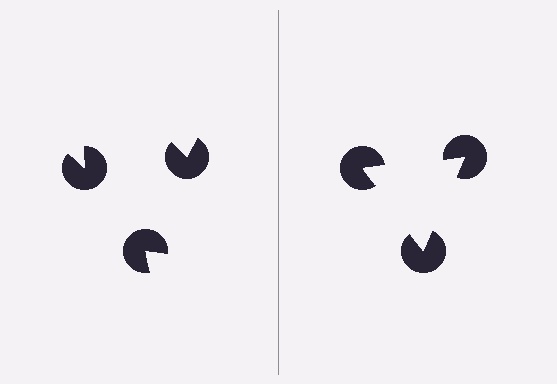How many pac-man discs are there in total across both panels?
6 — 3 on each side.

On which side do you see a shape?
An illusory triangle appears on the right side. On the left side the wedge cuts are rotated, so no coherent shape forms.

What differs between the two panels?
The pac-man discs are positioned identically on both sides; only the wedge orientations differ. On the right they align to a triangle; on the left they are misaligned.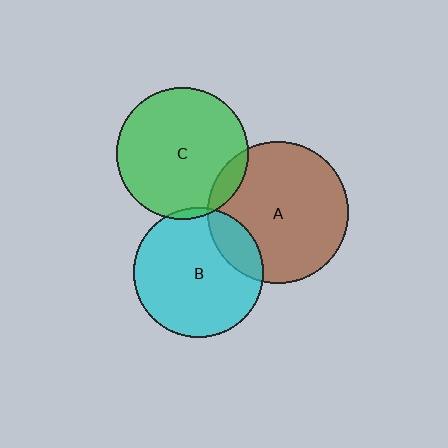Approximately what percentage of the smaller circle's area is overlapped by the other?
Approximately 10%.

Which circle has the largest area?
Circle A (brown).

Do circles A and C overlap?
Yes.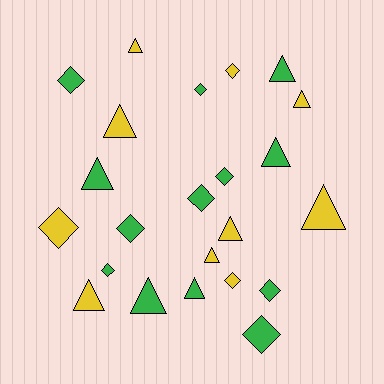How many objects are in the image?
There are 23 objects.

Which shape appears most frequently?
Triangle, with 12 objects.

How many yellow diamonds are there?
There are 3 yellow diamonds.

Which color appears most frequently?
Green, with 13 objects.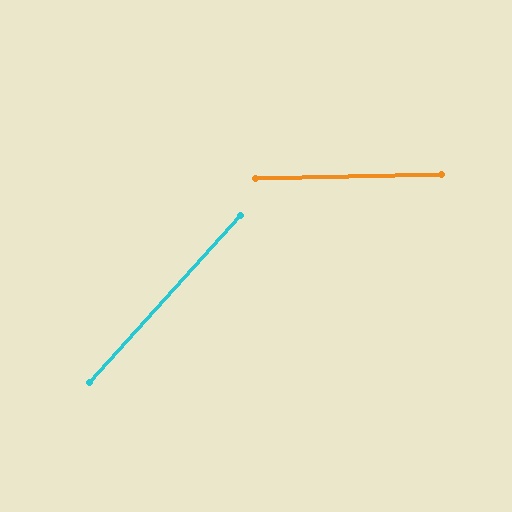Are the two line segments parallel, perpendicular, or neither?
Neither parallel nor perpendicular — they differ by about 47°.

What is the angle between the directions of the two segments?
Approximately 47 degrees.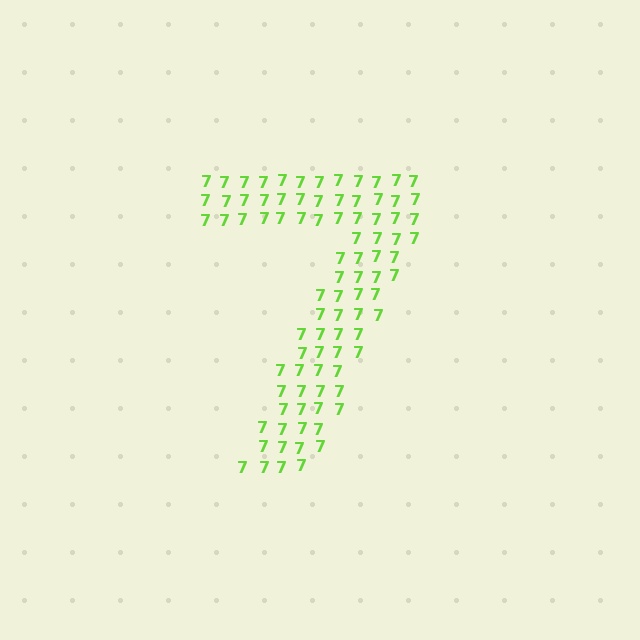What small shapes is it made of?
It is made of small digit 7's.